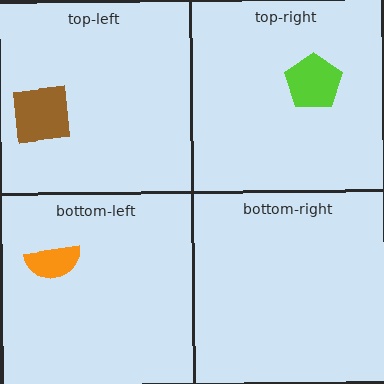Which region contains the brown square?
The top-left region.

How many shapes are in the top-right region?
1.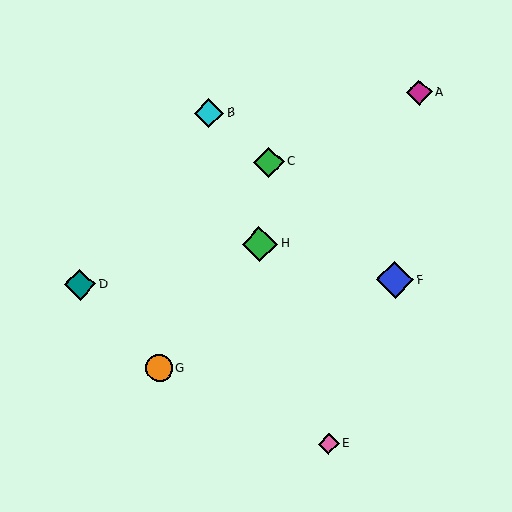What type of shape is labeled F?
Shape F is a blue diamond.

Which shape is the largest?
The blue diamond (labeled F) is the largest.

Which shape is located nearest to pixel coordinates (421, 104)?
The magenta diamond (labeled A) at (419, 92) is nearest to that location.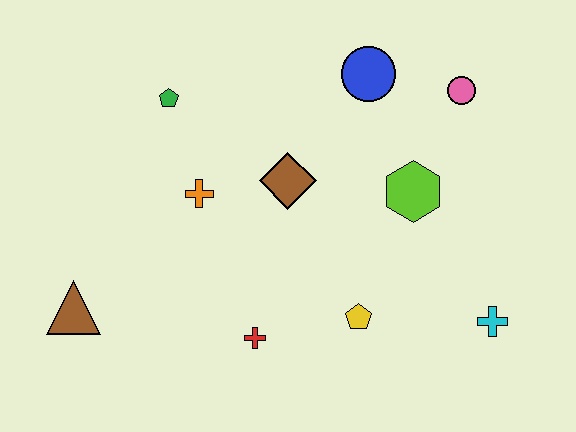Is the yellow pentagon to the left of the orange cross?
No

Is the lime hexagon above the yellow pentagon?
Yes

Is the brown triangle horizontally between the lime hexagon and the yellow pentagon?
No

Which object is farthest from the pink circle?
The brown triangle is farthest from the pink circle.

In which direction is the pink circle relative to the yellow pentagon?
The pink circle is above the yellow pentagon.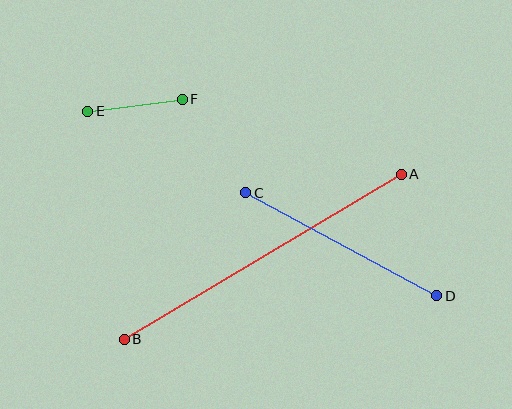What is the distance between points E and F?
The distance is approximately 95 pixels.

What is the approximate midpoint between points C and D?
The midpoint is at approximately (341, 244) pixels.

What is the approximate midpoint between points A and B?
The midpoint is at approximately (263, 257) pixels.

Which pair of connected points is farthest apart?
Points A and B are farthest apart.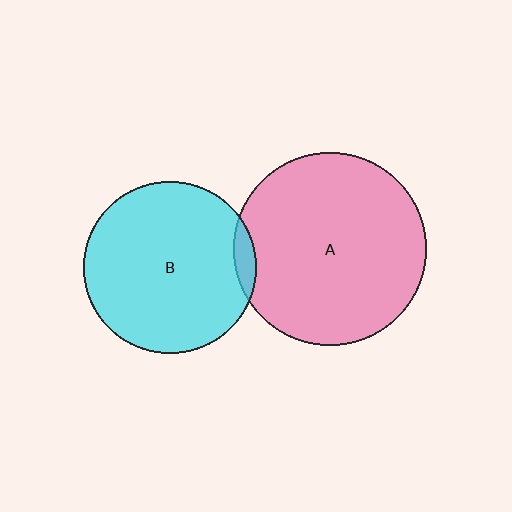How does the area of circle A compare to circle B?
Approximately 1.2 times.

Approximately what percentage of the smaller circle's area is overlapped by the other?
Approximately 5%.